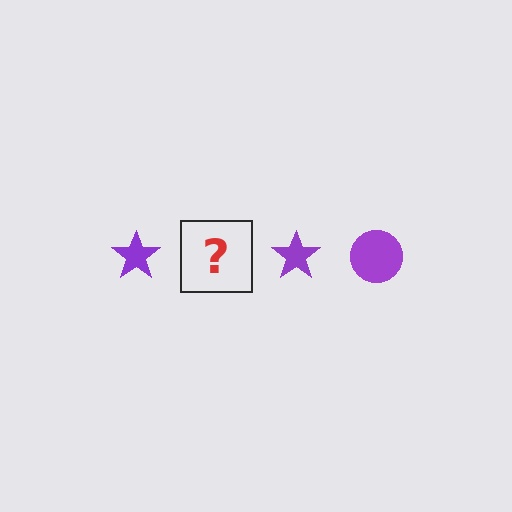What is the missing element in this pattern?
The missing element is a purple circle.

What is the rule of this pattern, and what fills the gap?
The rule is that the pattern cycles through star, circle shapes in purple. The gap should be filled with a purple circle.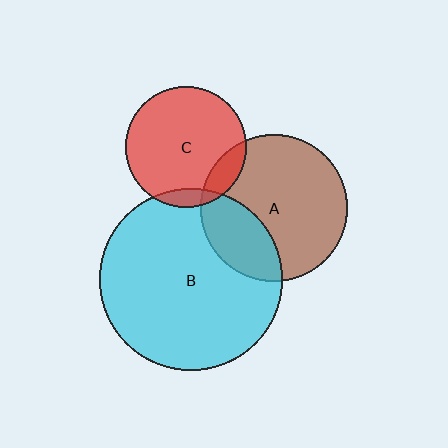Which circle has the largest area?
Circle B (cyan).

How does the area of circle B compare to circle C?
Approximately 2.3 times.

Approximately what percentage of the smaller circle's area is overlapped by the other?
Approximately 15%.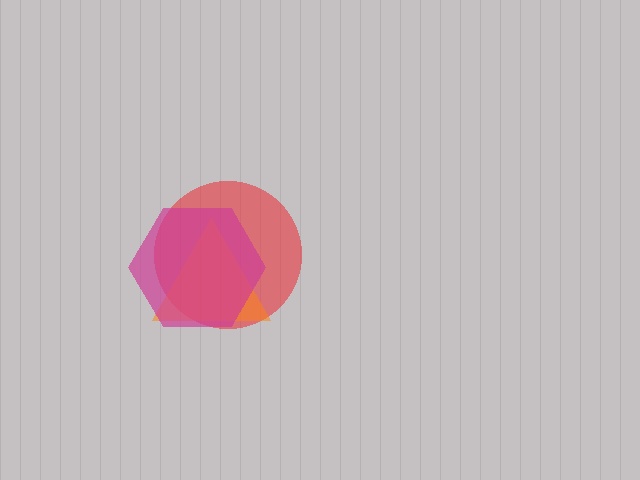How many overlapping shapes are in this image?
There are 3 overlapping shapes in the image.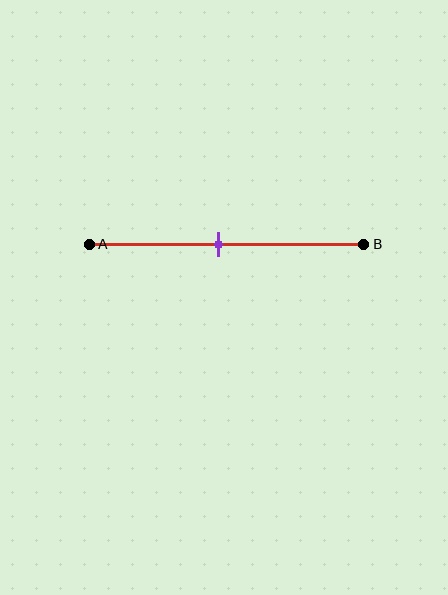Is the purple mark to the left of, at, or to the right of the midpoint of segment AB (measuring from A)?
The purple mark is approximately at the midpoint of segment AB.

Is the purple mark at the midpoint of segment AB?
Yes, the mark is approximately at the midpoint.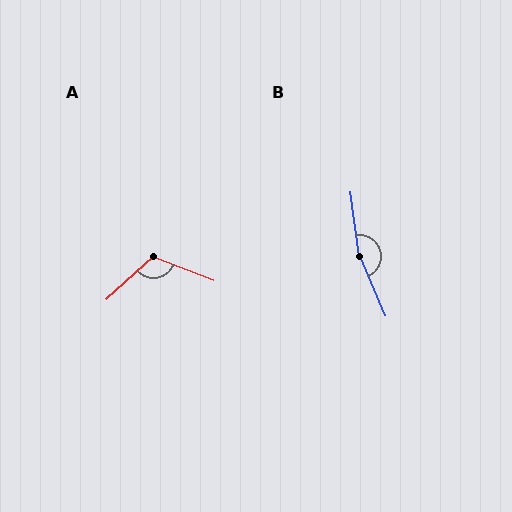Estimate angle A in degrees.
Approximately 116 degrees.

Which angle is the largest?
B, at approximately 164 degrees.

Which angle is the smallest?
A, at approximately 116 degrees.